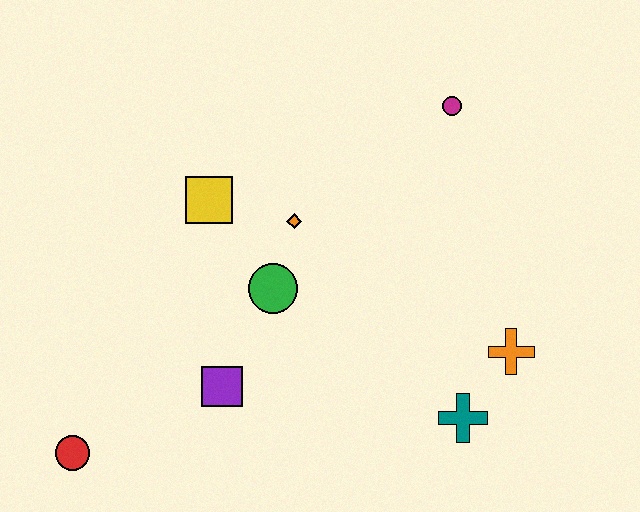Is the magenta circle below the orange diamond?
No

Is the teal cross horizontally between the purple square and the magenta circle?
No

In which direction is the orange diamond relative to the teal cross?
The orange diamond is above the teal cross.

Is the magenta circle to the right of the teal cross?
No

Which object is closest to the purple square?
The green circle is closest to the purple square.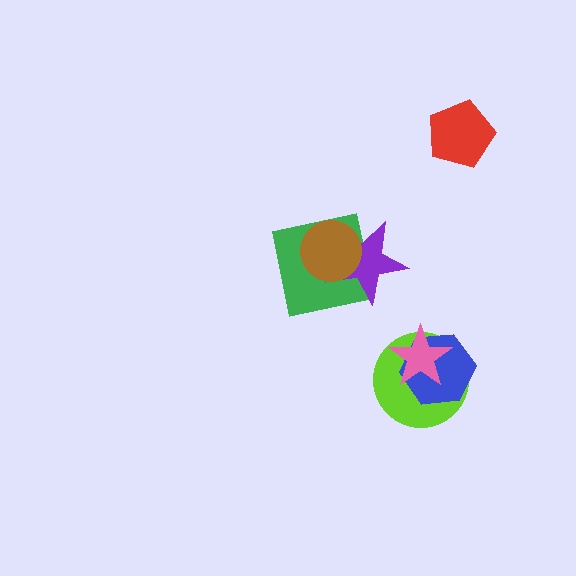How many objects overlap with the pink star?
2 objects overlap with the pink star.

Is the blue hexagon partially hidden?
Yes, it is partially covered by another shape.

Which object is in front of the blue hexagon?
The pink star is in front of the blue hexagon.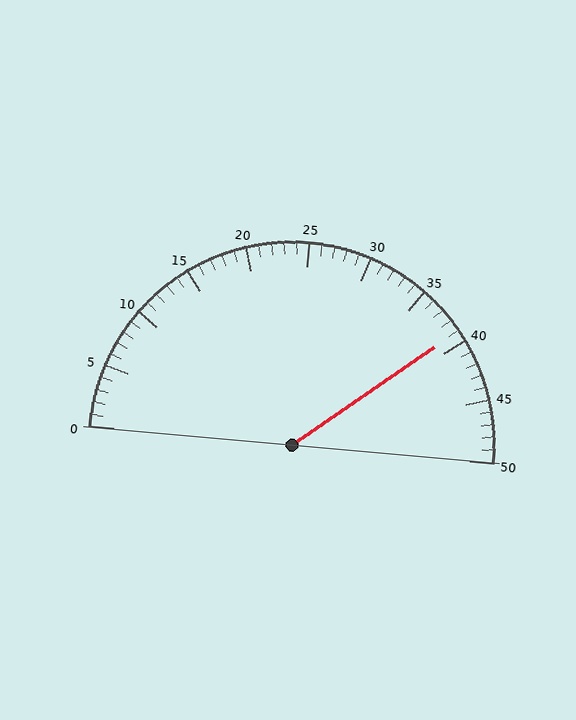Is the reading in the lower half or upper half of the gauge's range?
The reading is in the upper half of the range (0 to 50).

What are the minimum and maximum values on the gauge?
The gauge ranges from 0 to 50.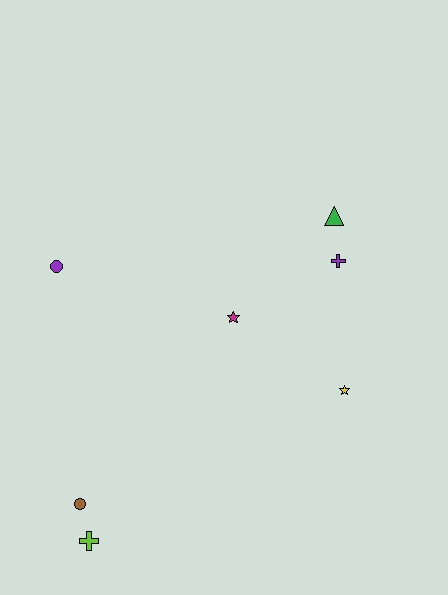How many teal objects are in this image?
There are no teal objects.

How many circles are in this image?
There are 2 circles.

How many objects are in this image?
There are 7 objects.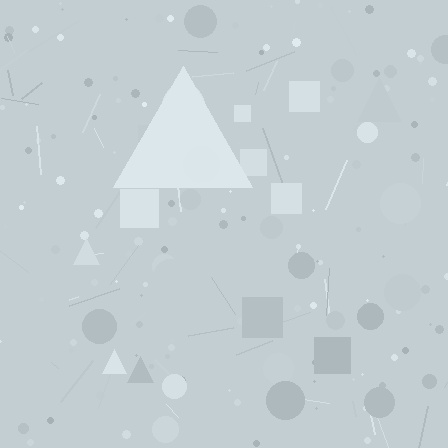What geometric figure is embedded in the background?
A triangle is embedded in the background.